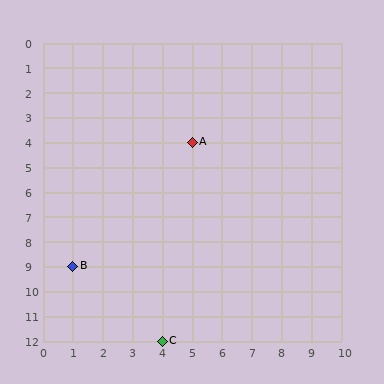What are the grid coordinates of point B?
Point B is at grid coordinates (1, 9).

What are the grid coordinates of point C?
Point C is at grid coordinates (4, 12).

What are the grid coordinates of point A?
Point A is at grid coordinates (5, 4).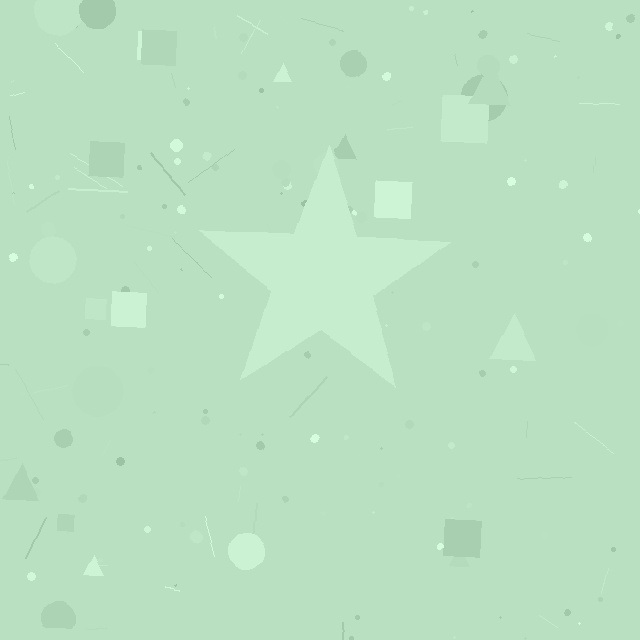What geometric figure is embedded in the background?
A star is embedded in the background.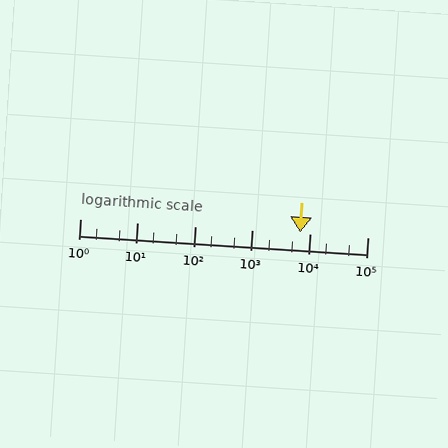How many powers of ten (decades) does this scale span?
The scale spans 5 decades, from 1 to 100000.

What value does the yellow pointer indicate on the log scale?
The pointer indicates approximately 6700.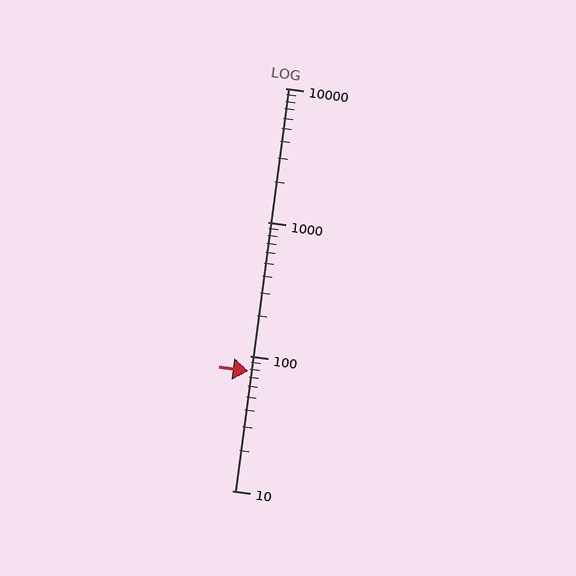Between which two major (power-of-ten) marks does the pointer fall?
The pointer is between 10 and 100.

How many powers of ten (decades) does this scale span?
The scale spans 3 decades, from 10 to 10000.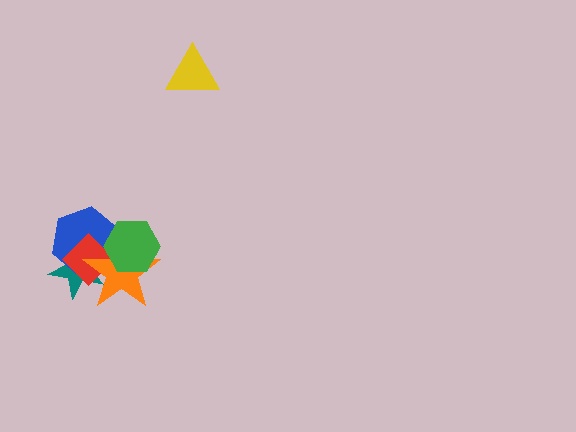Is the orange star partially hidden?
Yes, it is partially covered by another shape.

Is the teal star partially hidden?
Yes, it is partially covered by another shape.